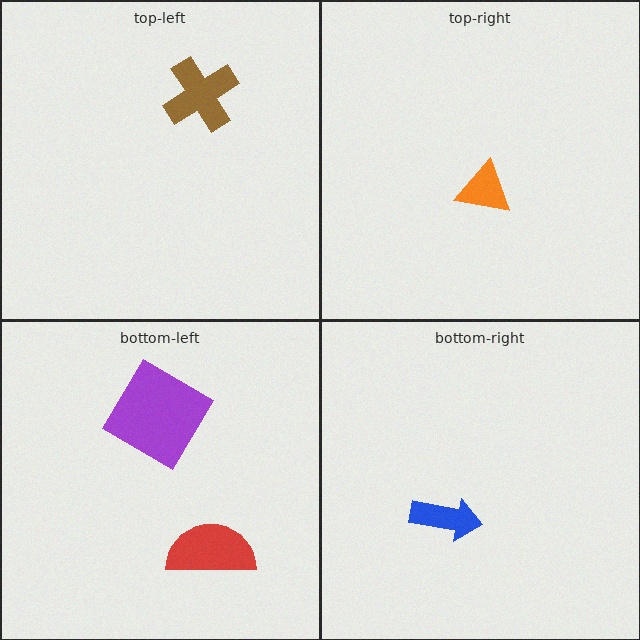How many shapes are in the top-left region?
1.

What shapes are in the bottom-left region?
The purple diamond, the red semicircle.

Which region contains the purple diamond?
The bottom-left region.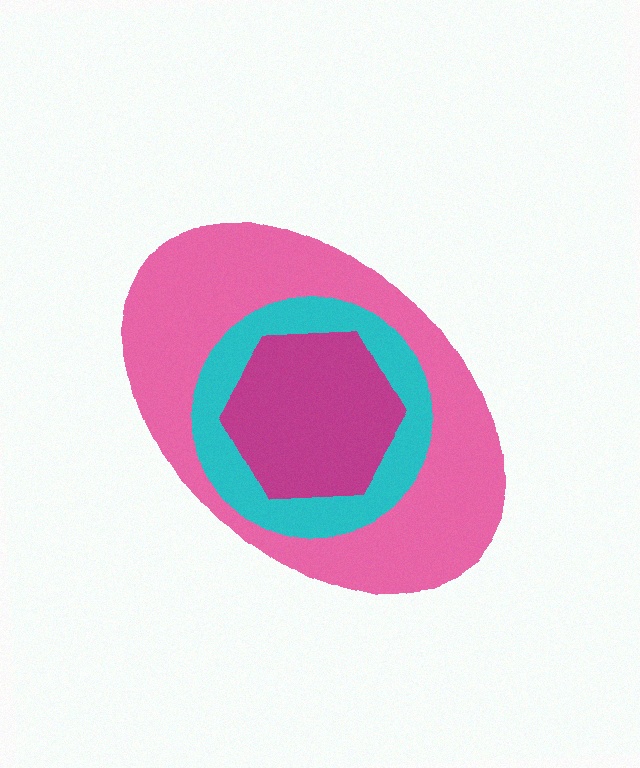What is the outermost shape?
The pink ellipse.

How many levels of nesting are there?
3.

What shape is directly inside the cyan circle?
The magenta hexagon.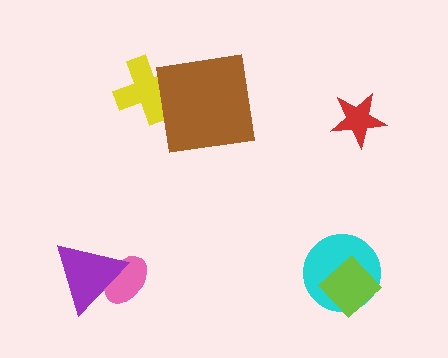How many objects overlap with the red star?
0 objects overlap with the red star.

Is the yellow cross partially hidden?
Yes, it is partially covered by another shape.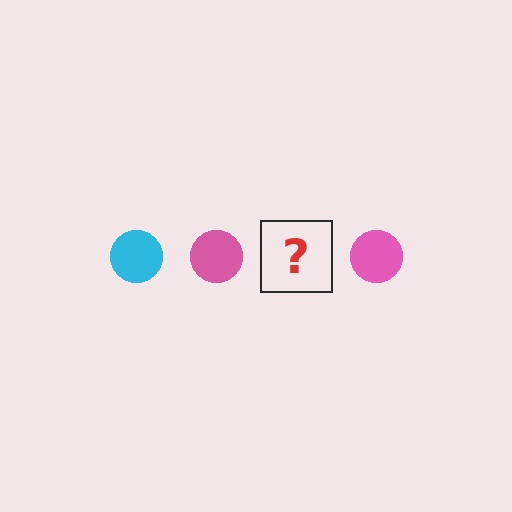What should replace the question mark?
The question mark should be replaced with a cyan circle.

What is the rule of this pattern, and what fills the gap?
The rule is that the pattern cycles through cyan, pink circles. The gap should be filled with a cyan circle.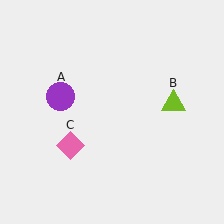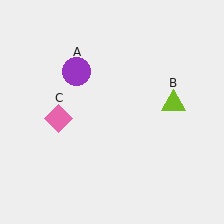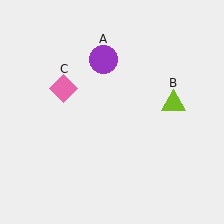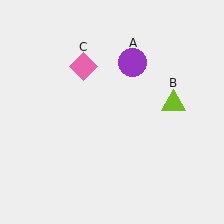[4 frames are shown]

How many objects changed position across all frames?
2 objects changed position: purple circle (object A), pink diamond (object C).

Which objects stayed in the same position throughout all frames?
Lime triangle (object B) remained stationary.